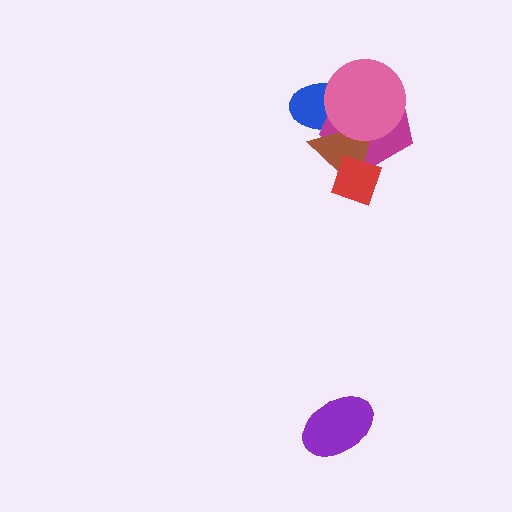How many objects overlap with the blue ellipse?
3 objects overlap with the blue ellipse.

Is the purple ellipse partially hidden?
No, no other shape covers it.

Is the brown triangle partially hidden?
Yes, it is partially covered by another shape.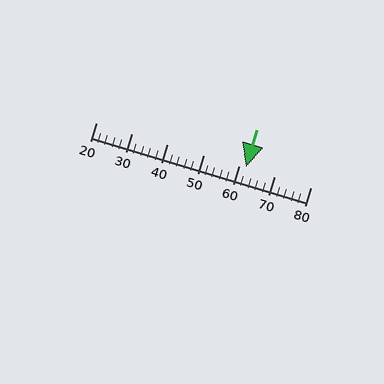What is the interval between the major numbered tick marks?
The major tick marks are spaced 10 units apart.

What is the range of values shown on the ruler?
The ruler shows values from 20 to 80.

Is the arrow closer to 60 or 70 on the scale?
The arrow is closer to 60.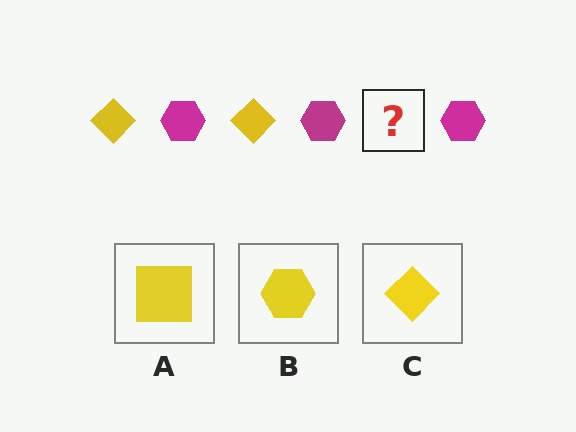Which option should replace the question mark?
Option C.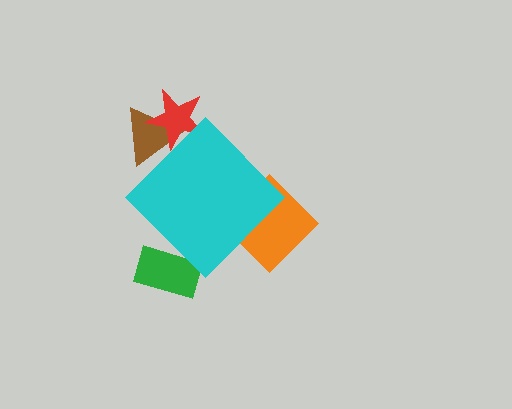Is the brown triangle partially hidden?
Yes, the brown triangle is partially hidden behind the cyan diamond.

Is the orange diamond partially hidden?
Yes, the orange diamond is partially hidden behind the cyan diamond.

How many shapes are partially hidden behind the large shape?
4 shapes are partially hidden.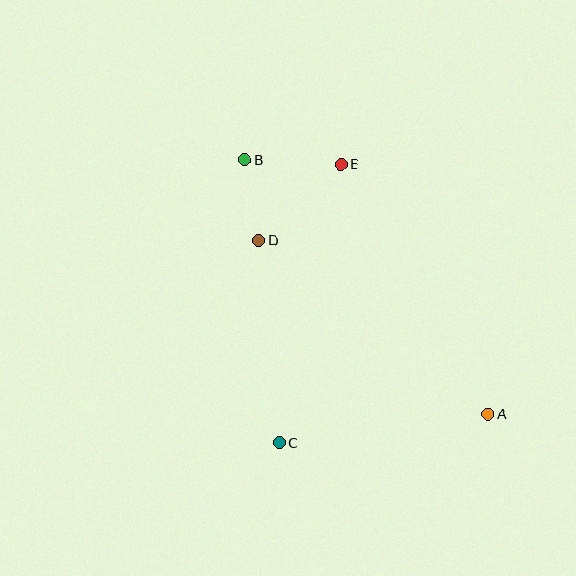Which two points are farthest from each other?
Points A and B are farthest from each other.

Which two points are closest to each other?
Points B and D are closest to each other.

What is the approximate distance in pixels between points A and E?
The distance between A and E is approximately 290 pixels.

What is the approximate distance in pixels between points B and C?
The distance between B and C is approximately 285 pixels.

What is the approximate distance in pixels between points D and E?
The distance between D and E is approximately 112 pixels.